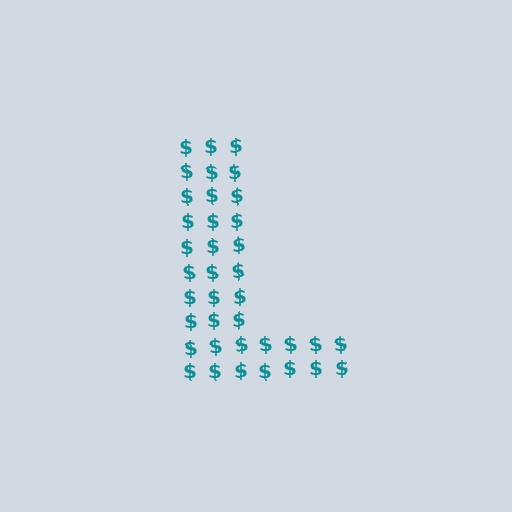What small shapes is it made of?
It is made of small dollar signs.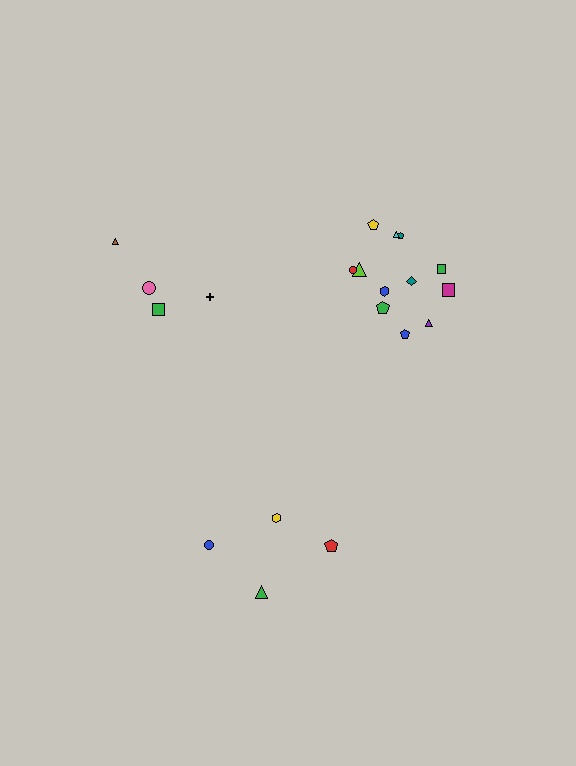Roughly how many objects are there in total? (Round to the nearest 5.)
Roughly 20 objects in total.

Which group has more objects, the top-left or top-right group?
The top-right group.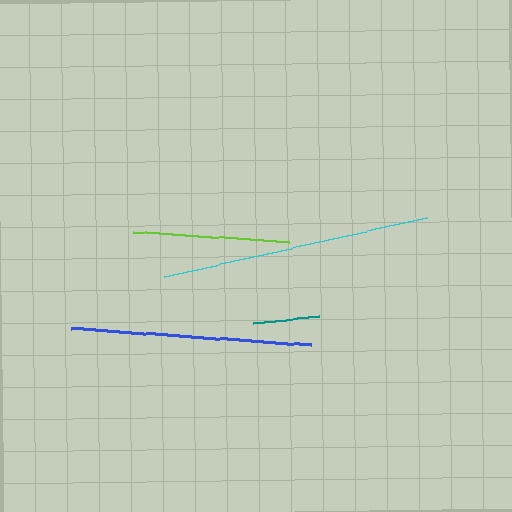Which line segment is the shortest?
The teal line is the shortest at approximately 66 pixels.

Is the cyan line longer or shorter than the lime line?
The cyan line is longer than the lime line.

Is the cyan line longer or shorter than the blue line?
The cyan line is longer than the blue line.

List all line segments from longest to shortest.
From longest to shortest: cyan, blue, lime, teal.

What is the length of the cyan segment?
The cyan segment is approximately 269 pixels long.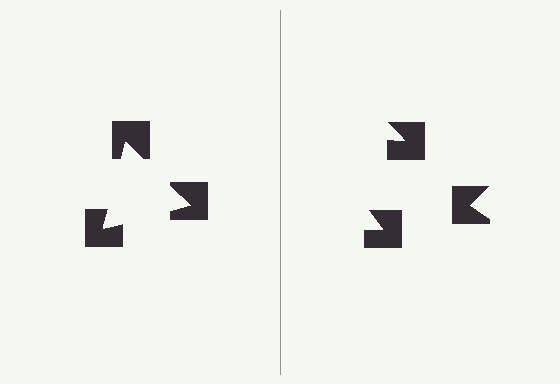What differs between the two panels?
The notched squares are positioned identically on both sides; only the wedge orientations differ. On the left they align to a triangle; on the right they are misaligned.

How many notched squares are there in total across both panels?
6 — 3 on each side.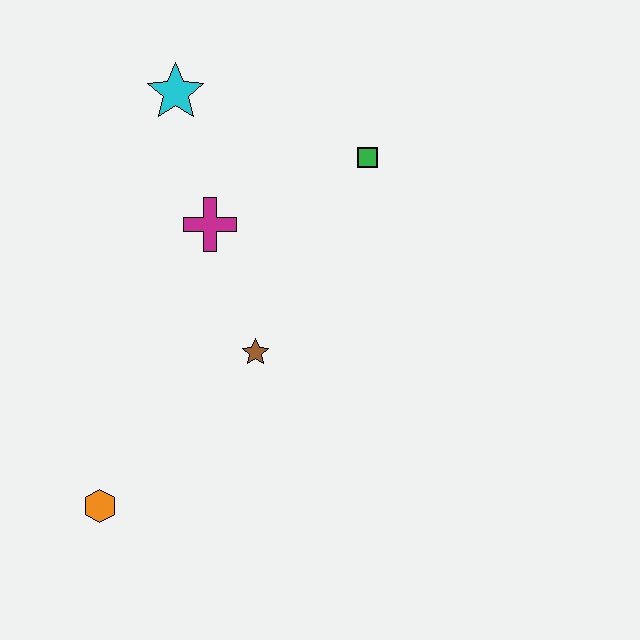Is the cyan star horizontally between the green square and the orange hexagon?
Yes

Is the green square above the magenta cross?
Yes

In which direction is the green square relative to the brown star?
The green square is above the brown star.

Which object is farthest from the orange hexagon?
The green square is farthest from the orange hexagon.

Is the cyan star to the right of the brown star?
No